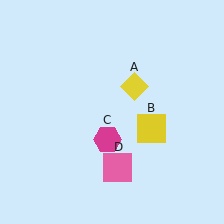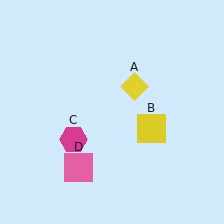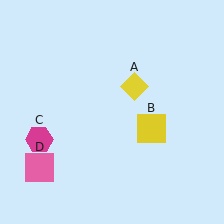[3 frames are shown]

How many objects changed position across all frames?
2 objects changed position: magenta hexagon (object C), pink square (object D).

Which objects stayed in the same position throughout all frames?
Yellow diamond (object A) and yellow square (object B) remained stationary.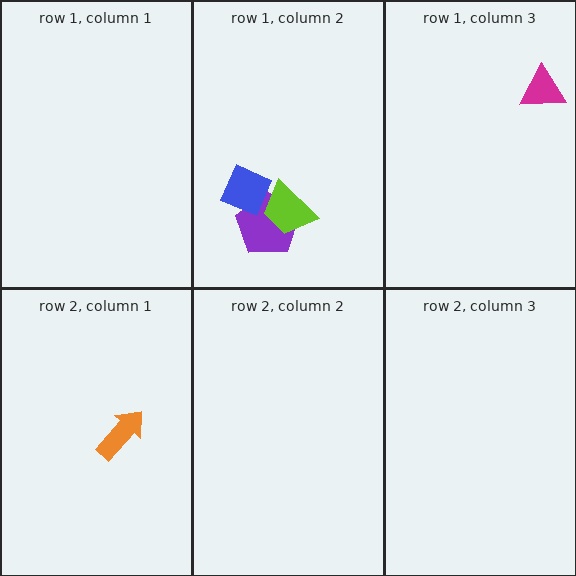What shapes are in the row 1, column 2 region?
The purple pentagon, the lime trapezoid, the blue diamond.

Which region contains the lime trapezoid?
The row 1, column 2 region.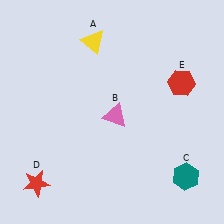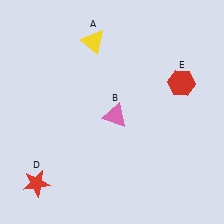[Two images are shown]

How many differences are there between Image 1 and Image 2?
There is 1 difference between the two images.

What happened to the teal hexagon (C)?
The teal hexagon (C) was removed in Image 2. It was in the bottom-right area of Image 1.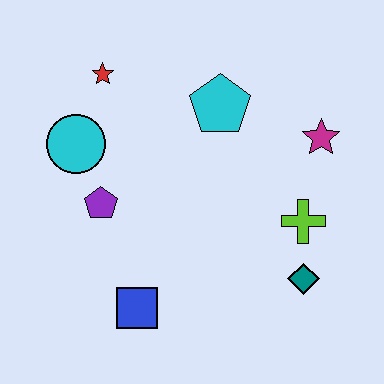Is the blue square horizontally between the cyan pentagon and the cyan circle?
Yes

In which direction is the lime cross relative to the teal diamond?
The lime cross is above the teal diamond.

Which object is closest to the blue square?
The purple pentagon is closest to the blue square.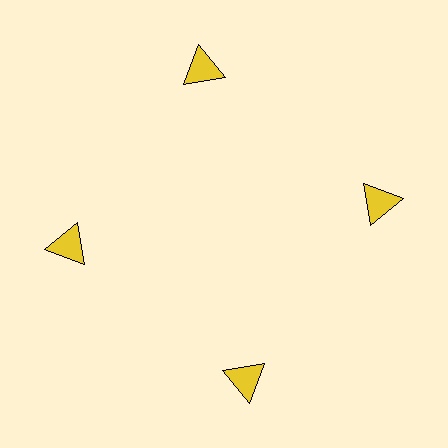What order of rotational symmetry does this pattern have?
This pattern has 4-fold rotational symmetry.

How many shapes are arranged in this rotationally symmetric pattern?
There are 4 shapes, arranged in 4 groups of 1.